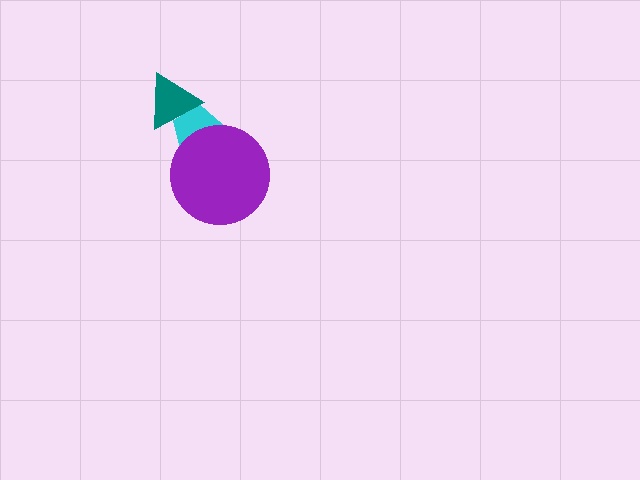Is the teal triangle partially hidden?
No, no other shape covers it.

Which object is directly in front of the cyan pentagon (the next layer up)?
The purple circle is directly in front of the cyan pentagon.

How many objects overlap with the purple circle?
1 object overlaps with the purple circle.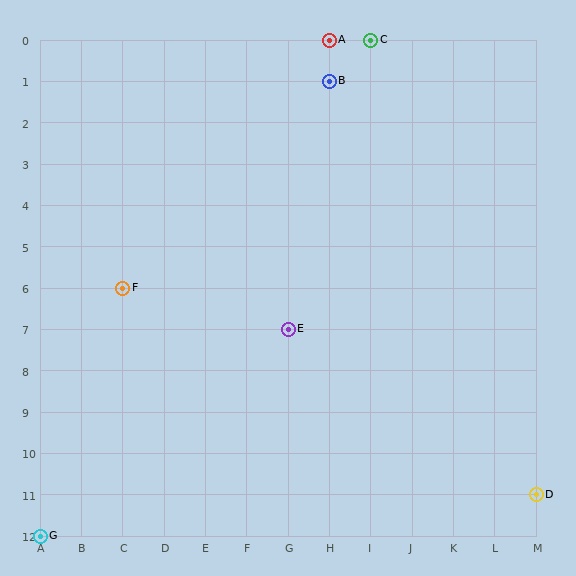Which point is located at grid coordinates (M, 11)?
Point D is at (M, 11).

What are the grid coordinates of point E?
Point E is at grid coordinates (G, 7).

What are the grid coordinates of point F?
Point F is at grid coordinates (C, 6).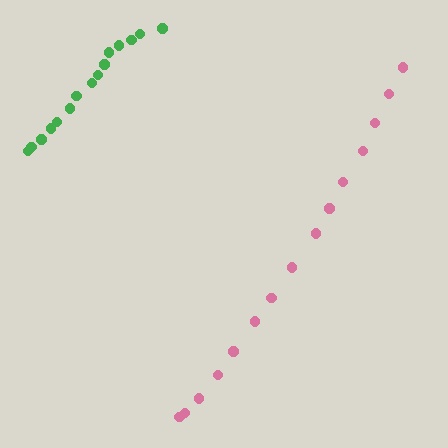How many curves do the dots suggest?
There are 2 distinct paths.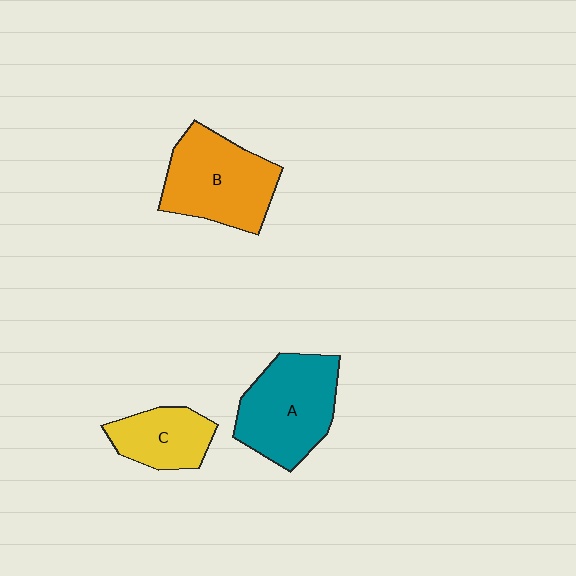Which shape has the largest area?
Shape A (teal).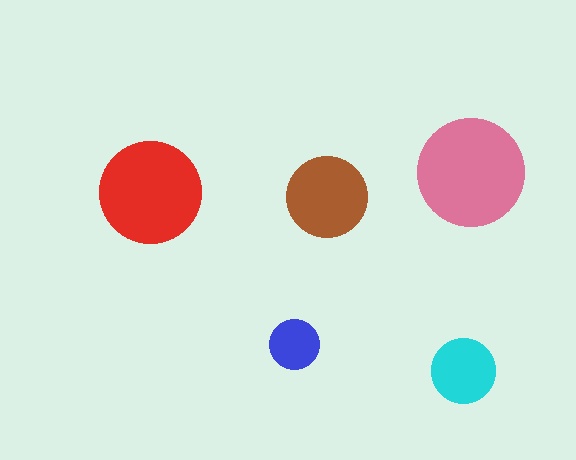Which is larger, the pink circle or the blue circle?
The pink one.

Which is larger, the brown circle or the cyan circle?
The brown one.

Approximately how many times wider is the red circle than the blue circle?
About 2 times wider.